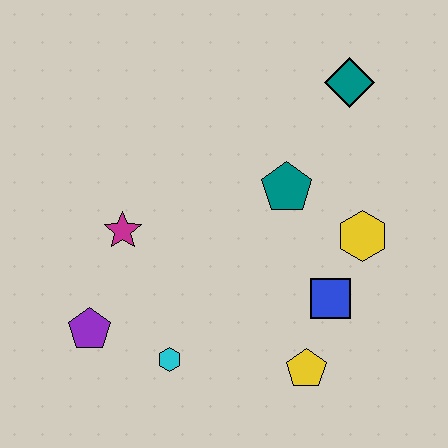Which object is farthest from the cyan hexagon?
The teal diamond is farthest from the cyan hexagon.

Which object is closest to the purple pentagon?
The cyan hexagon is closest to the purple pentagon.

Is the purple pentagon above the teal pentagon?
No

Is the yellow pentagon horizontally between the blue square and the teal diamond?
No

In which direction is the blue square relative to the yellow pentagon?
The blue square is above the yellow pentagon.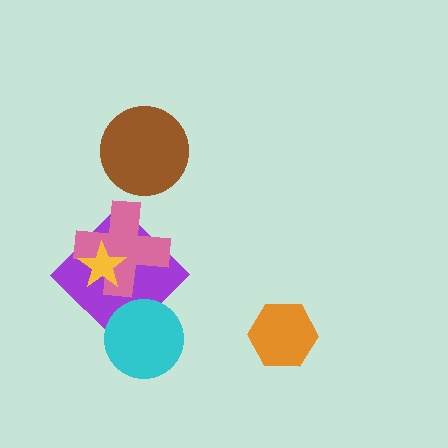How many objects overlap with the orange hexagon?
0 objects overlap with the orange hexagon.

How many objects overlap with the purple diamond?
3 objects overlap with the purple diamond.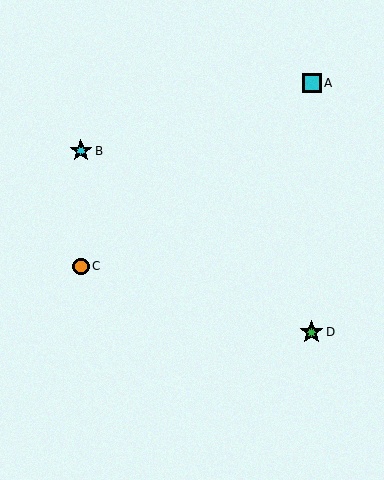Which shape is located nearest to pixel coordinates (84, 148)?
The cyan star (labeled B) at (81, 151) is nearest to that location.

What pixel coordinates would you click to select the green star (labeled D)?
Click at (311, 332) to select the green star D.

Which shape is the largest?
The green star (labeled D) is the largest.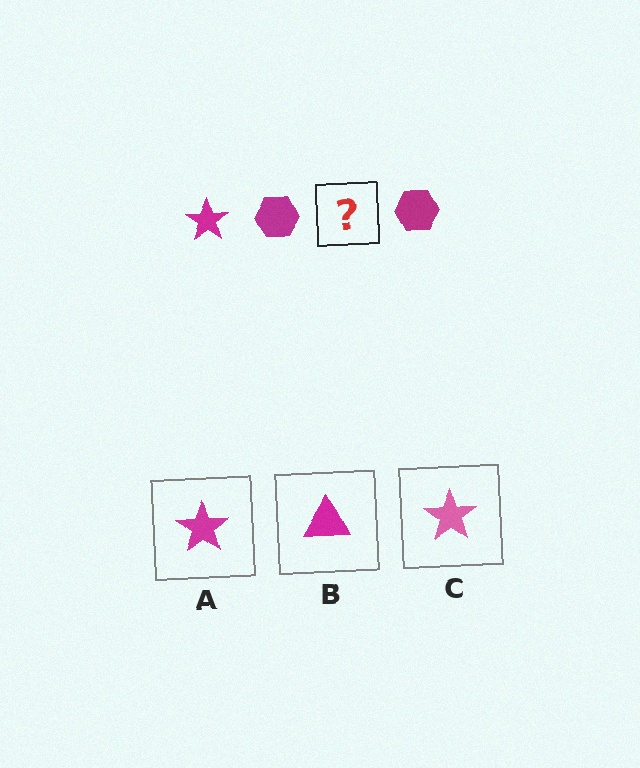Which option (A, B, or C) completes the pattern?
A.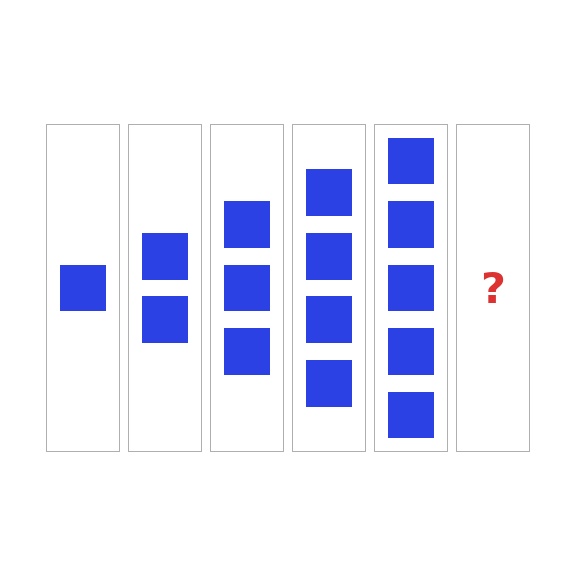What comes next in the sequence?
The next element should be 6 squares.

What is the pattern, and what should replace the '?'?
The pattern is that each step adds one more square. The '?' should be 6 squares.